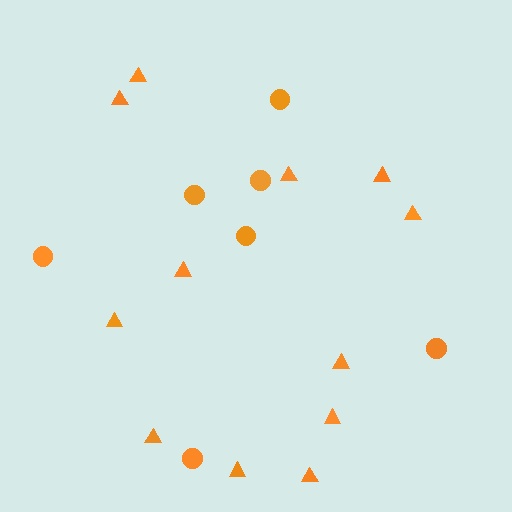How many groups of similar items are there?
There are 2 groups: one group of triangles (12) and one group of circles (7).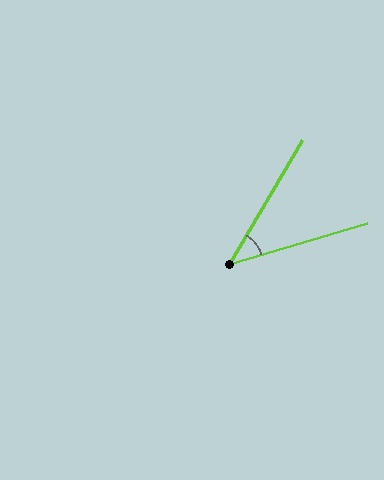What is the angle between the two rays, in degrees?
Approximately 43 degrees.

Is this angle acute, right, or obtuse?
It is acute.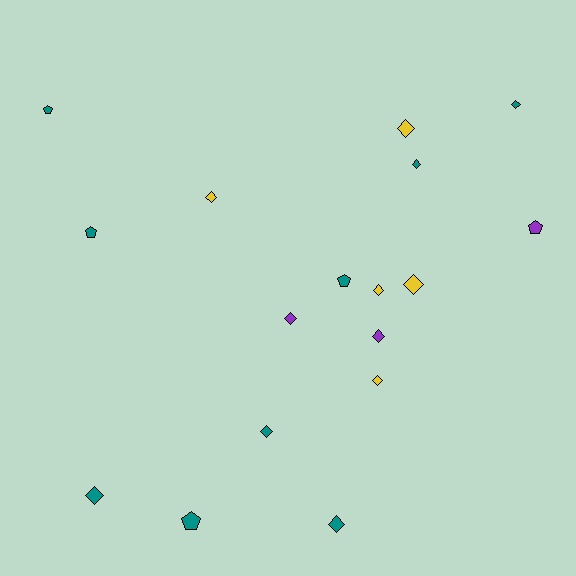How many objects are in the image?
There are 17 objects.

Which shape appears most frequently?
Diamond, with 12 objects.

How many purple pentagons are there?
There is 1 purple pentagon.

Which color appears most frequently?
Teal, with 9 objects.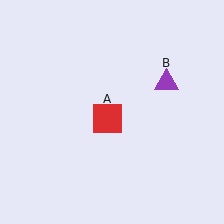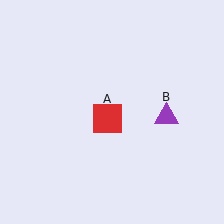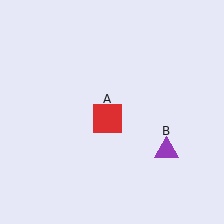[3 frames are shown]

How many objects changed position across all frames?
1 object changed position: purple triangle (object B).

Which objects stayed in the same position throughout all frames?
Red square (object A) remained stationary.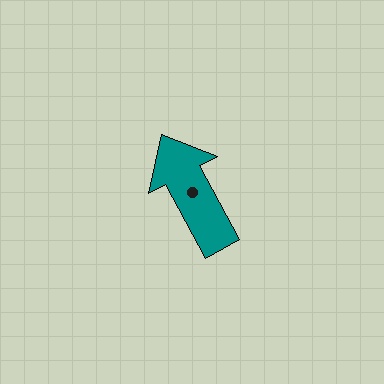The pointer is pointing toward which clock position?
Roughly 11 o'clock.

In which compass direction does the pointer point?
Northwest.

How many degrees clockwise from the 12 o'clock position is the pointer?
Approximately 332 degrees.